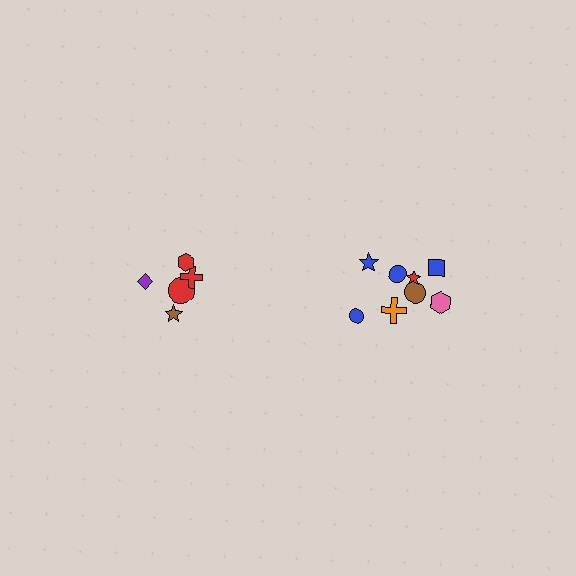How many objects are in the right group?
There are 8 objects.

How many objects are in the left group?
There are 5 objects.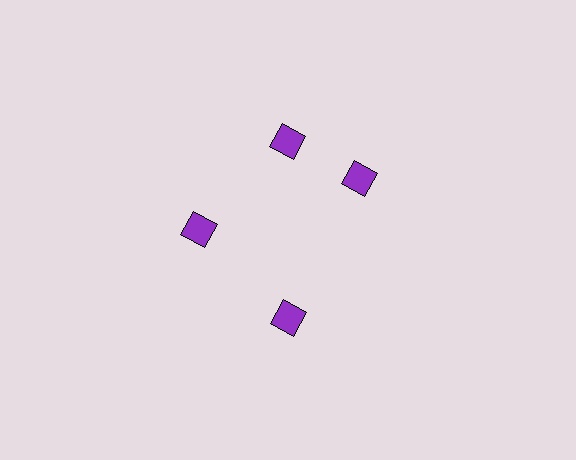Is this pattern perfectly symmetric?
No. The 4 purple diamonds are arranged in a ring, but one element near the 3 o'clock position is rotated out of alignment along the ring, breaking the 4-fold rotational symmetry.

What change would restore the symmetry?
The symmetry would be restored by rotating it back into even spacing with its neighbors so that all 4 diamonds sit at equal angles and equal distance from the center.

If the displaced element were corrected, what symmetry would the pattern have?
It would have 4-fold rotational symmetry — the pattern would map onto itself every 90 degrees.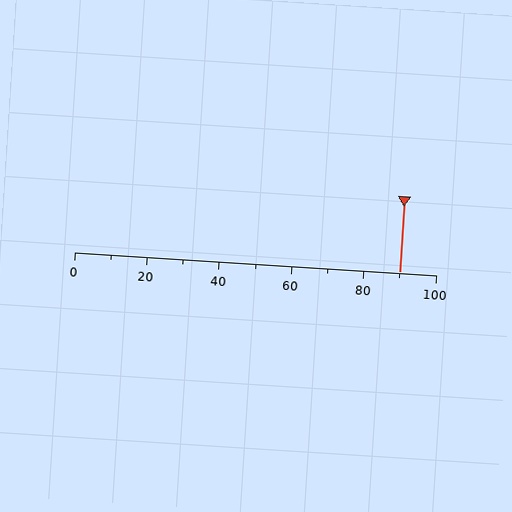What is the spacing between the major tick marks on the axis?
The major ticks are spaced 20 apart.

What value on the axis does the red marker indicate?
The marker indicates approximately 90.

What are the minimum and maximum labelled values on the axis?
The axis runs from 0 to 100.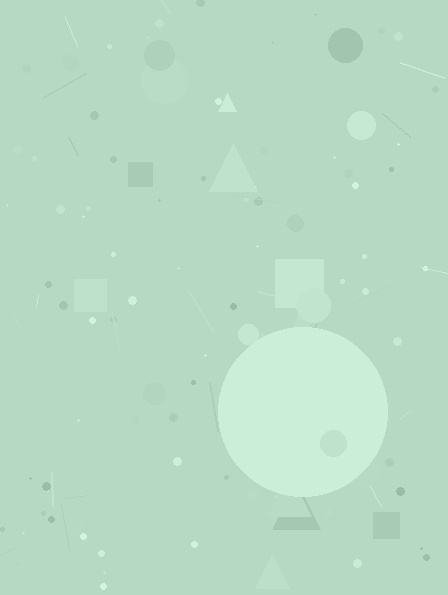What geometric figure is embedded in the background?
A circle is embedded in the background.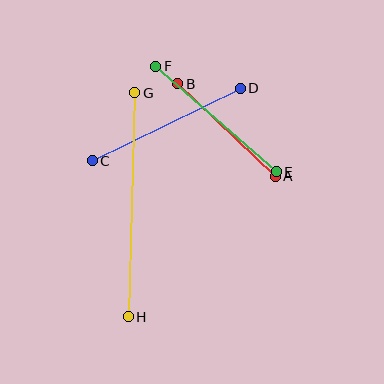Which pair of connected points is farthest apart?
Points G and H are farthest apart.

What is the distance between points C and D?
The distance is approximately 165 pixels.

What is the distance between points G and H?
The distance is approximately 224 pixels.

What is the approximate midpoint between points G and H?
The midpoint is at approximately (132, 205) pixels.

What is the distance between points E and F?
The distance is approximately 160 pixels.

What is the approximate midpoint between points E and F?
The midpoint is at approximately (216, 119) pixels.